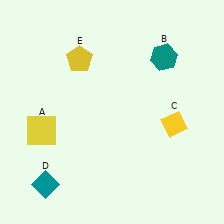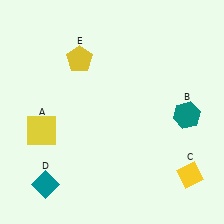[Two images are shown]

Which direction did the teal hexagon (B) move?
The teal hexagon (B) moved down.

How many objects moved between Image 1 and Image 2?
2 objects moved between the two images.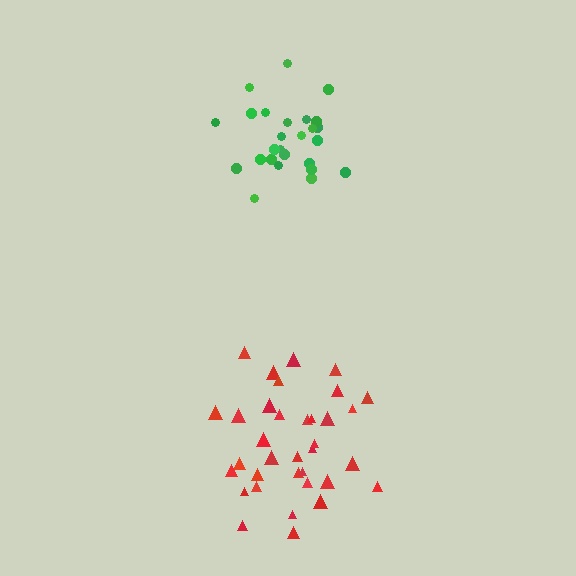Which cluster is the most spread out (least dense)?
Green.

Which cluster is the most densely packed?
Red.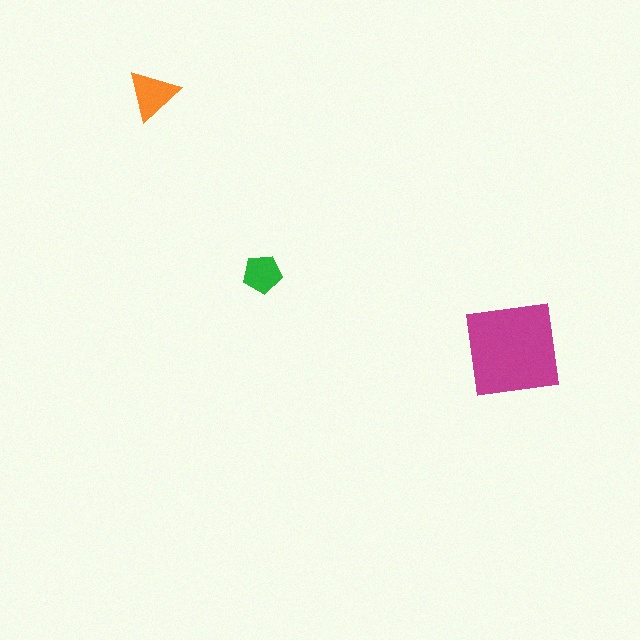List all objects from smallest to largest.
The green pentagon, the orange triangle, the magenta square.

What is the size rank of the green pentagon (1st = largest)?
3rd.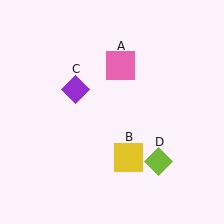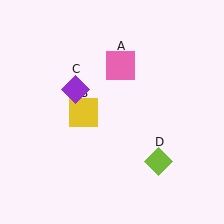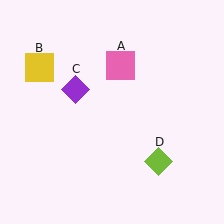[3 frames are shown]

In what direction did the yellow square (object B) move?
The yellow square (object B) moved up and to the left.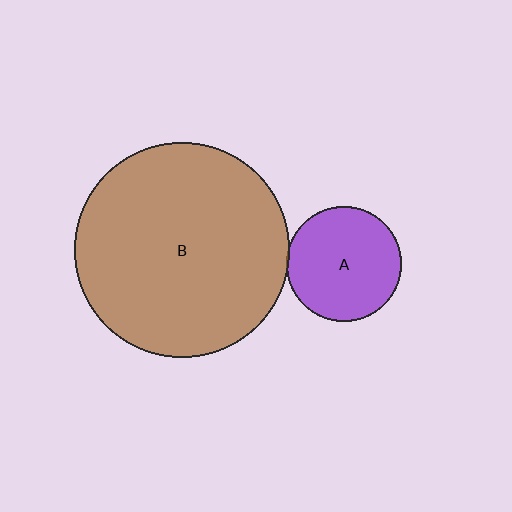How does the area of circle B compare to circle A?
Approximately 3.5 times.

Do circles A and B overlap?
Yes.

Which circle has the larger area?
Circle B (brown).